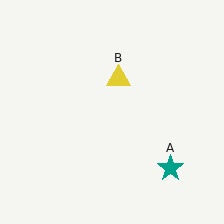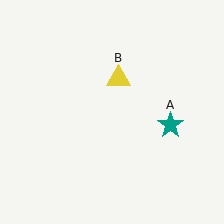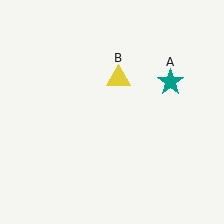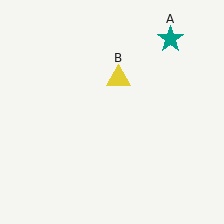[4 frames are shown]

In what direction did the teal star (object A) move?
The teal star (object A) moved up.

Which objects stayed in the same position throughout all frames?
Yellow triangle (object B) remained stationary.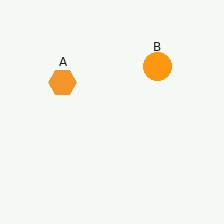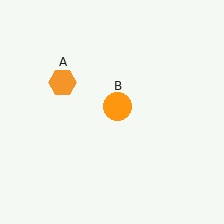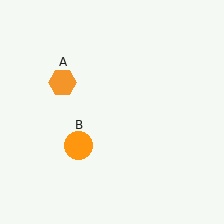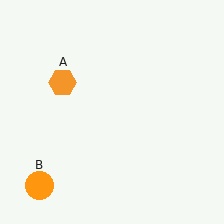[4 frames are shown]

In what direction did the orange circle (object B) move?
The orange circle (object B) moved down and to the left.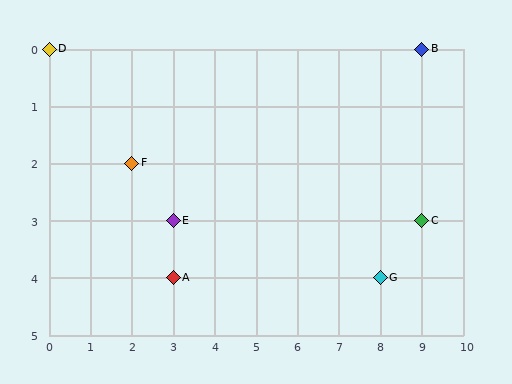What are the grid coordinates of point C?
Point C is at grid coordinates (9, 3).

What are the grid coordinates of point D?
Point D is at grid coordinates (0, 0).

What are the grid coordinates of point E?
Point E is at grid coordinates (3, 3).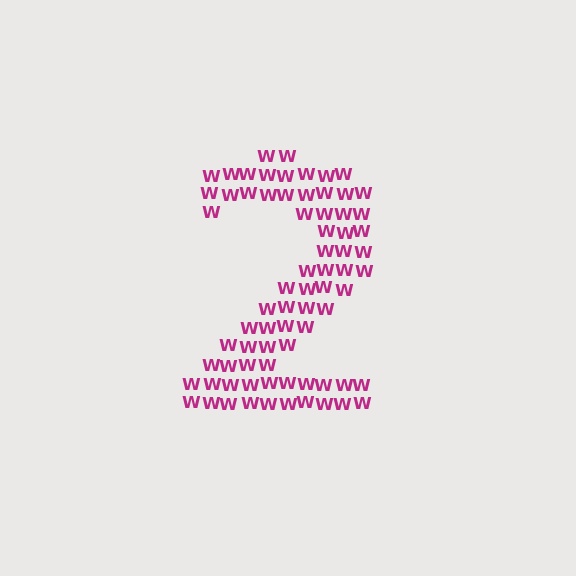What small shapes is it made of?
It is made of small letter W's.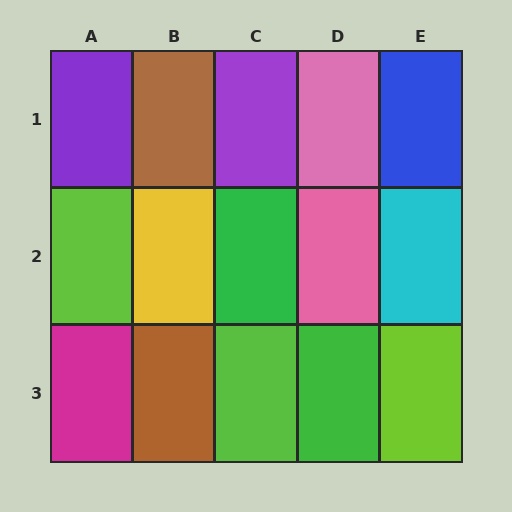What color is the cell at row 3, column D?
Green.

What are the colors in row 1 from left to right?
Purple, brown, purple, pink, blue.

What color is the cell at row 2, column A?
Lime.